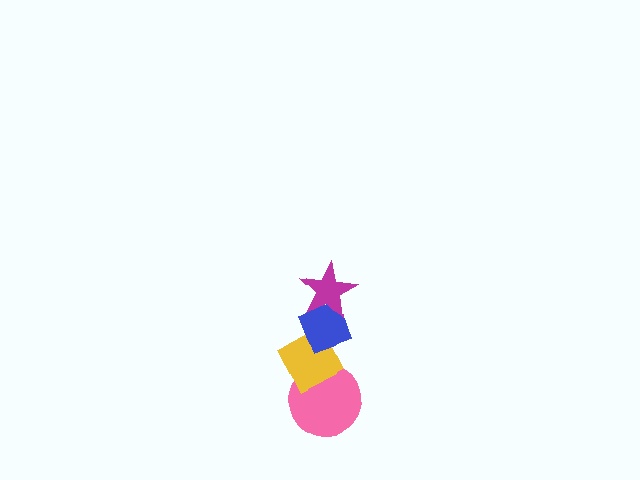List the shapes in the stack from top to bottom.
From top to bottom: the magenta star, the blue diamond, the yellow diamond, the pink circle.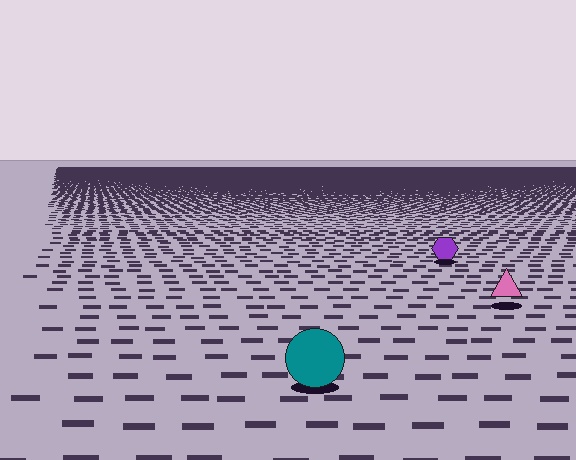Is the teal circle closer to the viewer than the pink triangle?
Yes. The teal circle is closer — you can tell from the texture gradient: the ground texture is coarser near it.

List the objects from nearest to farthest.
From nearest to farthest: the teal circle, the pink triangle, the purple hexagon.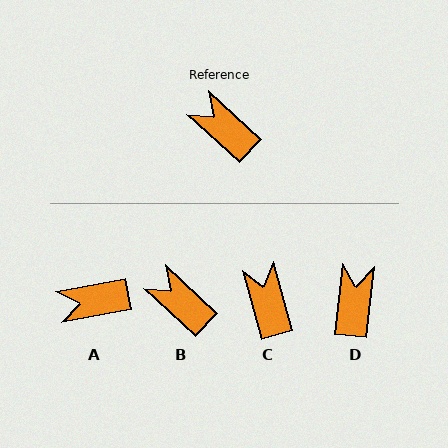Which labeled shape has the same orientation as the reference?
B.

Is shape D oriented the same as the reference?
No, it is off by about 53 degrees.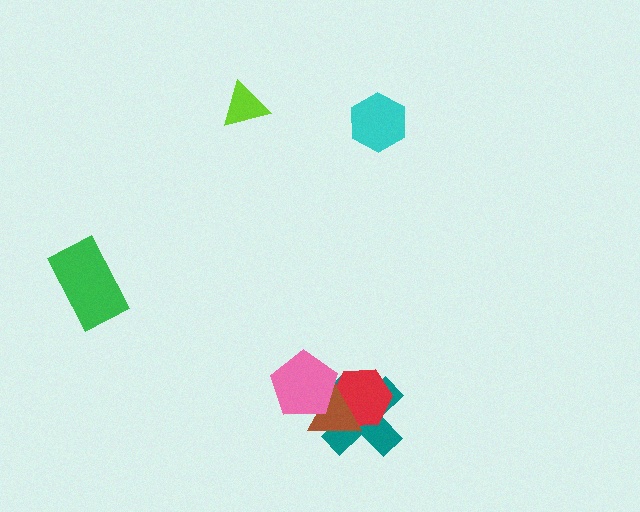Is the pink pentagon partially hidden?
No, no other shape covers it.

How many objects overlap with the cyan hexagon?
0 objects overlap with the cyan hexagon.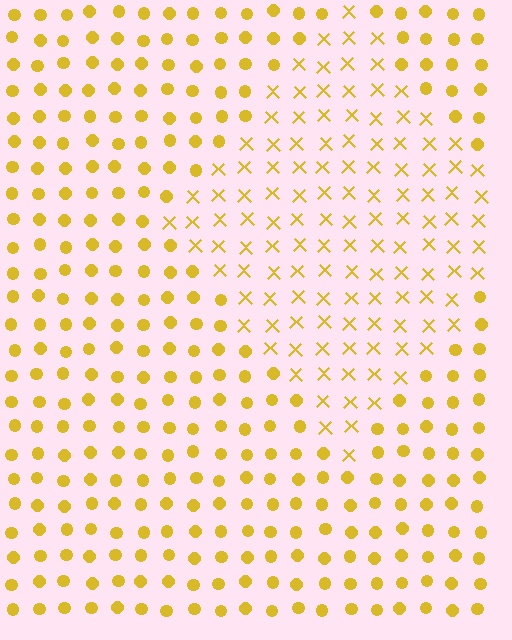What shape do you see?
I see a diamond.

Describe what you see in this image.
The image is filled with small yellow elements arranged in a uniform grid. A diamond-shaped region contains X marks, while the surrounding area contains circles. The boundary is defined purely by the change in element shape.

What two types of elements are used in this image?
The image uses X marks inside the diamond region and circles outside it.